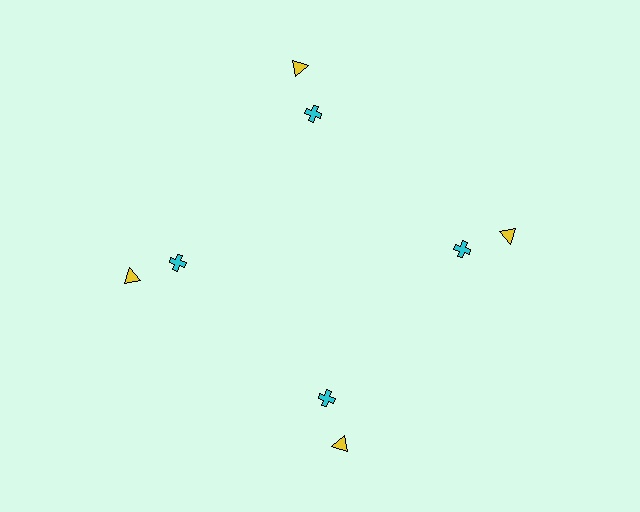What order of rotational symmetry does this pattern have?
This pattern has 4-fold rotational symmetry.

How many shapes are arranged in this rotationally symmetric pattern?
There are 8 shapes, arranged in 4 groups of 2.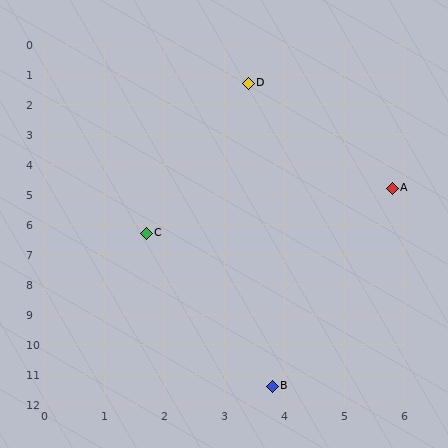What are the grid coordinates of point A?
Point A is at approximately (5.8, 4.8).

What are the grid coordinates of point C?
Point C is at approximately (1.7, 6.3).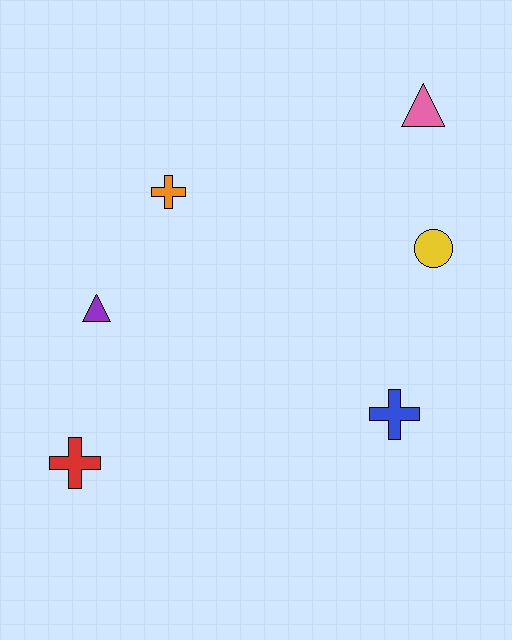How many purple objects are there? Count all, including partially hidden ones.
There is 1 purple object.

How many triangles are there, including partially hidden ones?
There are 2 triangles.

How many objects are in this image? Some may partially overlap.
There are 6 objects.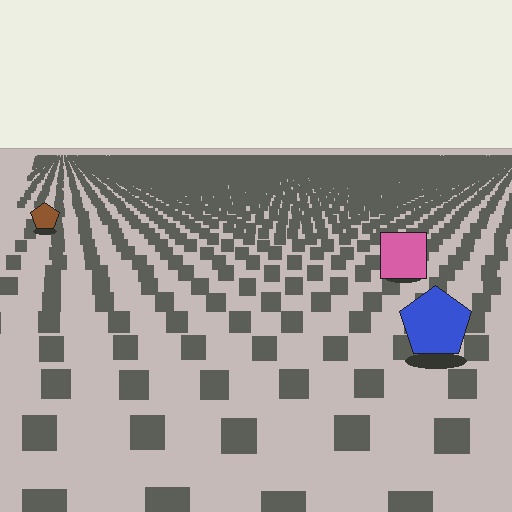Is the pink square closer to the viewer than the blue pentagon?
No. The blue pentagon is closer — you can tell from the texture gradient: the ground texture is coarser near it.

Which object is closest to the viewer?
The blue pentagon is closest. The texture marks near it are larger and more spread out.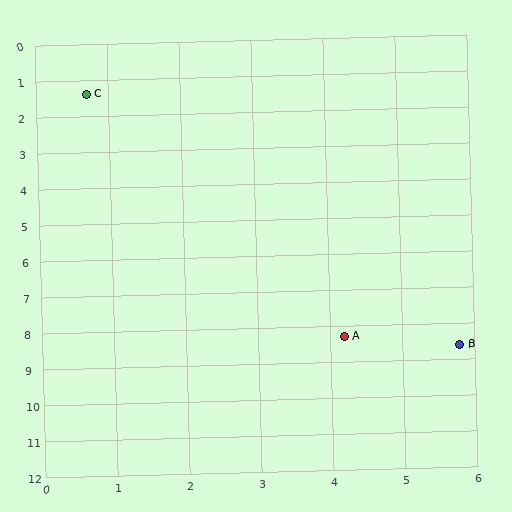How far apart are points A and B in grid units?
Points A and B are about 1.6 grid units apart.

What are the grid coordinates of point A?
Point A is at approximately (4.2, 8.3).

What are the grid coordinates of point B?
Point B is at approximately (5.8, 8.6).